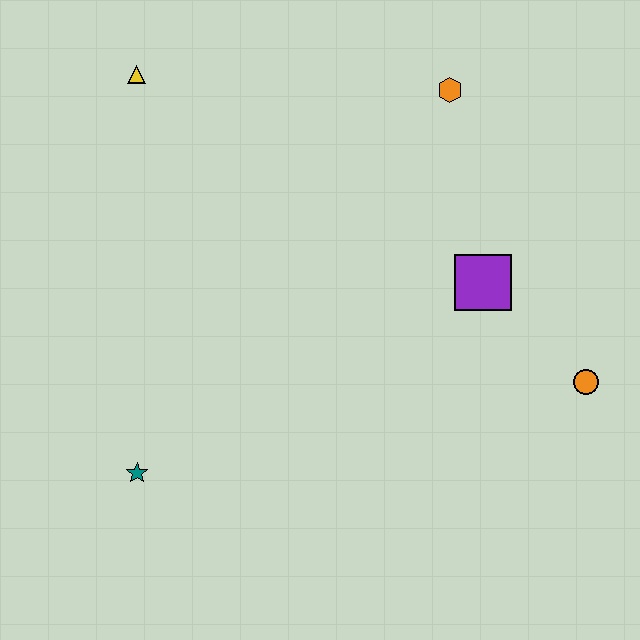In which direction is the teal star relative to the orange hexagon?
The teal star is below the orange hexagon.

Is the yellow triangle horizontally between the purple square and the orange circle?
No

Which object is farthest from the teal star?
The orange hexagon is farthest from the teal star.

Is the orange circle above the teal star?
Yes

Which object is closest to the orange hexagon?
The purple square is closest to the orange hexagon.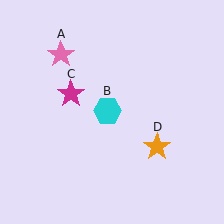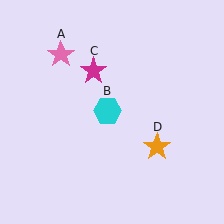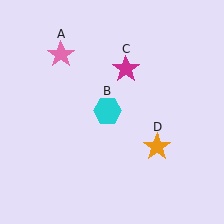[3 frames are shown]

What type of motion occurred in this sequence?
The magenta star (object C) rotated clockwise around the center of the scene.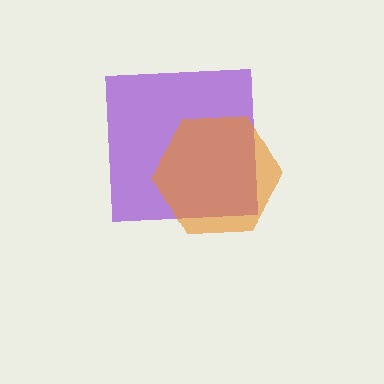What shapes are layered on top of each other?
The layered shapes are: a purple square, an orange hexagon.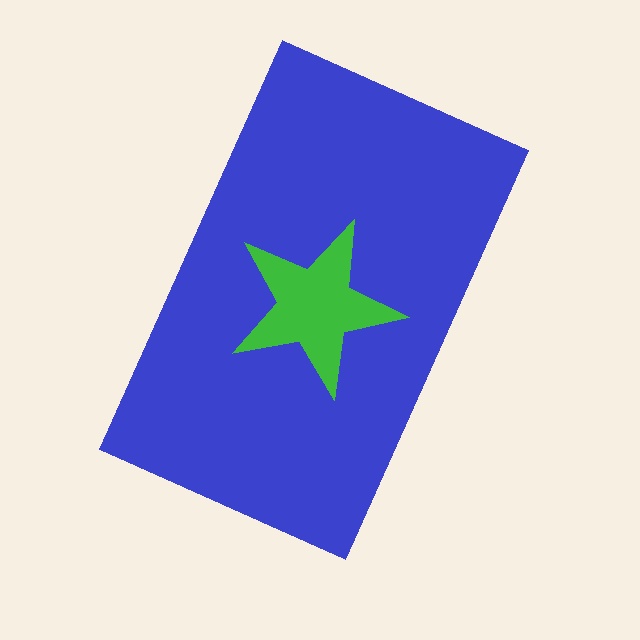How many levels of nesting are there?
2.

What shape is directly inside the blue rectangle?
The green star.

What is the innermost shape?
The green star.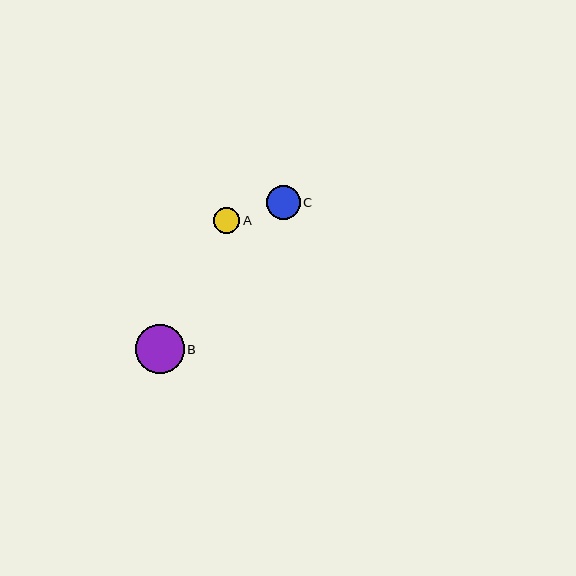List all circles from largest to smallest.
From largest to smallest: B, C, A.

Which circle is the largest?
Circle B is the largest with a size of approximately 49 pixels.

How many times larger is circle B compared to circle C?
Circle B is approximately 1.5 times the size of circle C.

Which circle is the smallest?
Circle A is the smallest with a size of approximately 26 pixels.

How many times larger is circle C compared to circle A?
Circle C is approximately 1.3 times the size of circle A.